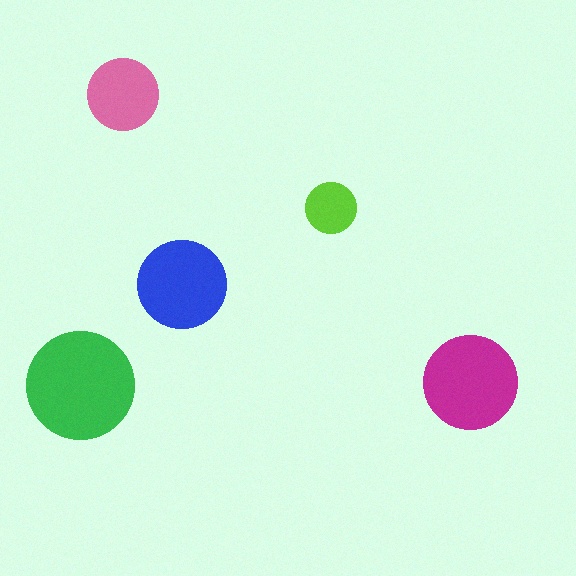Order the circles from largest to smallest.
the green one, the magenta one, the blue one, the pink one, the lime one.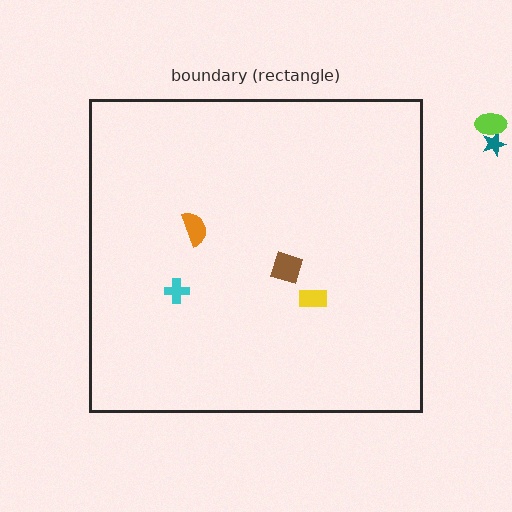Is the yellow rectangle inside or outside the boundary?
Inside.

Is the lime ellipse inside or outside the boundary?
Outside.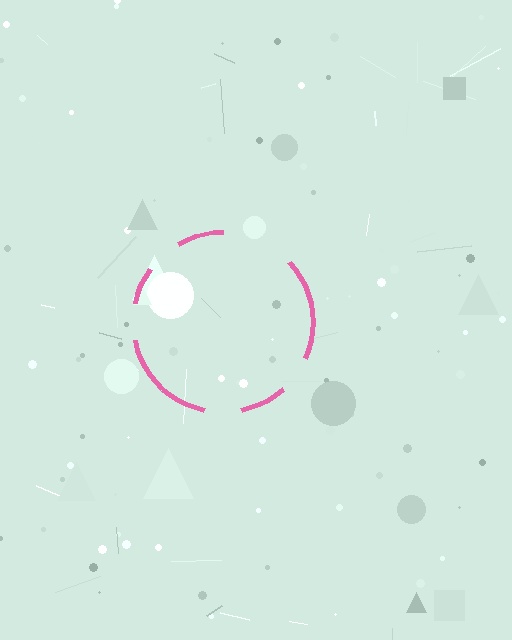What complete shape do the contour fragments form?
The contour fragments form a circle.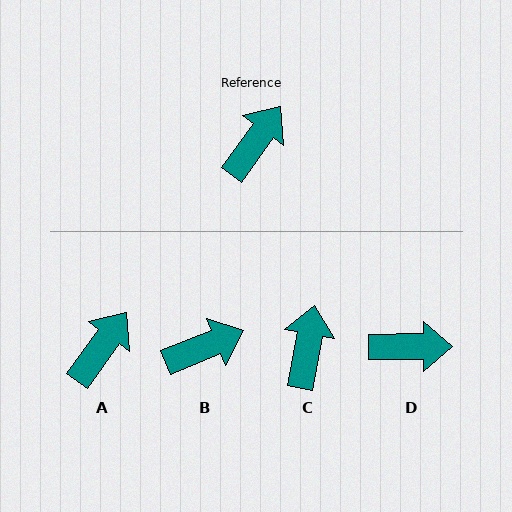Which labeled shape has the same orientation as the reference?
A.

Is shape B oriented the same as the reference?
No, it is off by about 32 degrees.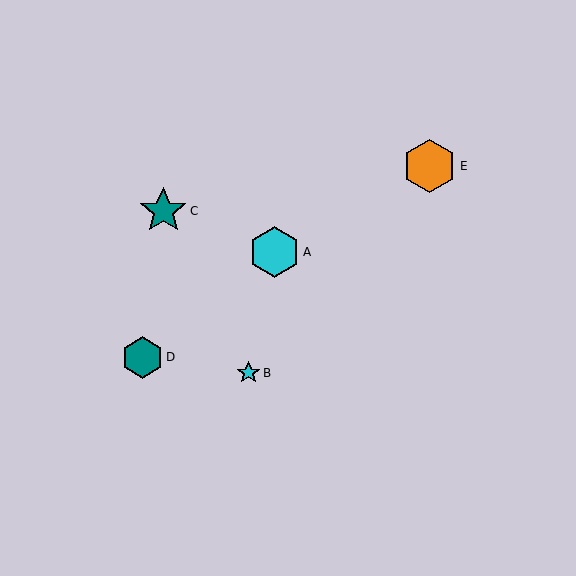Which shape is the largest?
The orange hexagon (labeled E) is the largest.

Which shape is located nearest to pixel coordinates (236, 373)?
The cyan star (labeled B) at (248, 373) is nearest to that location.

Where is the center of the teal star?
The center of the teal star is at (163, 211).